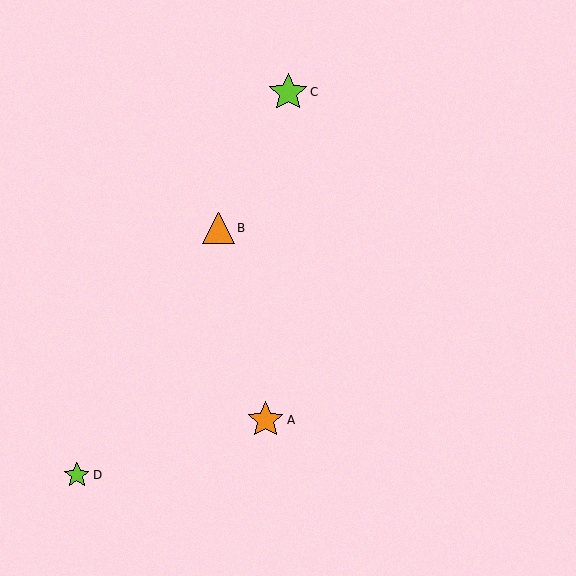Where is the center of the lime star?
The center of the lime star is at (288, 92).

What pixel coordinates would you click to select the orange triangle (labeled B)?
Click at (218, 228) to select the orange triangle B.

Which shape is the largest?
The lime star (labeled C) is the largest.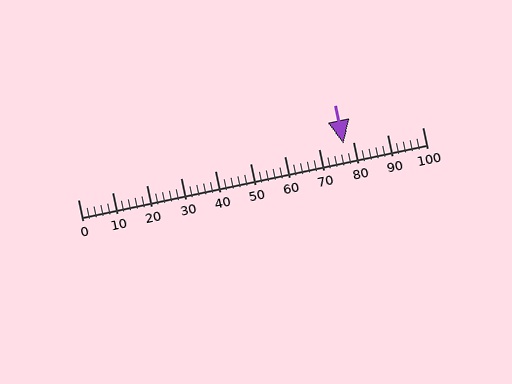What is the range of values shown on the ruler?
The ruler shows values from 0 to 100.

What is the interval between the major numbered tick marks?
The major tick marks are spaced 10 units apart.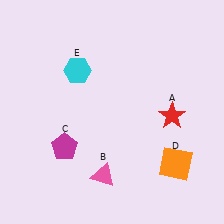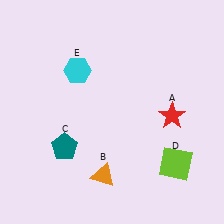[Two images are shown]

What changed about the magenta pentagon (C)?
In Image 1, C is magenta. In Image 2, it changed to teal.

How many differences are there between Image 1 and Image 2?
There are 3 differences between the two images.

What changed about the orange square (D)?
In Image 1, D is orange. In Image 2, it changed to lime.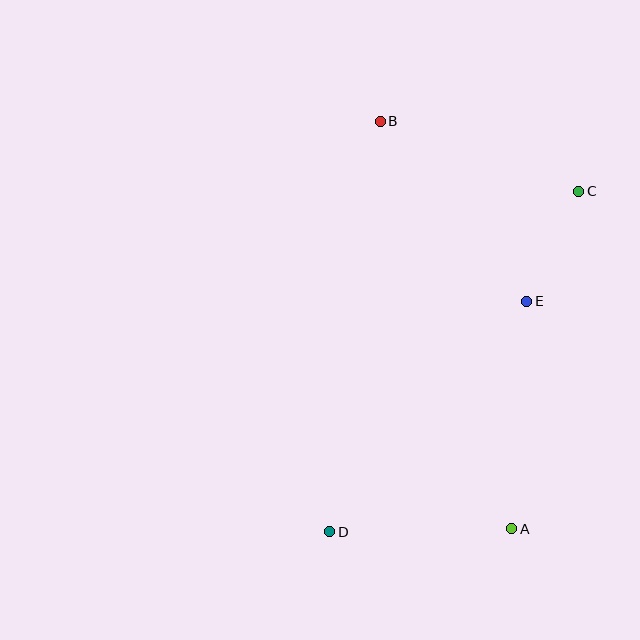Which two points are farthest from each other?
Points A and B are farthest from each other.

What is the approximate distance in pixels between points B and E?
The distance between B and E is approximately 232 pixels.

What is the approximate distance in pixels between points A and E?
The distance between A and E is approximately 228 pixels.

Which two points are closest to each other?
Points C and E are closest to each other.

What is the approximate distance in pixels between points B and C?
The distance between B and C is approximately 211 pixels.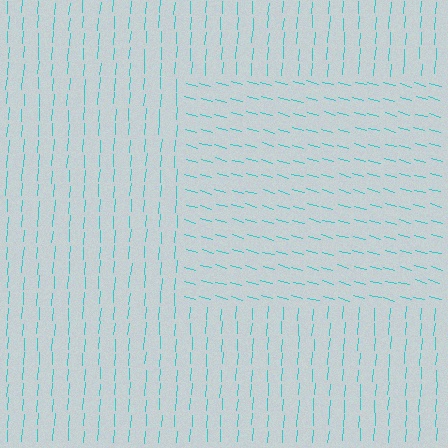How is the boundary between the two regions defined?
The boundary is defined purely by a change in line orientation (approximately 79 degrees difference). All lines are the same color and thickness.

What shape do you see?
I see a rectangle.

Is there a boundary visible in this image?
Yes, there is a texture boundary formed by a change in line orientation.